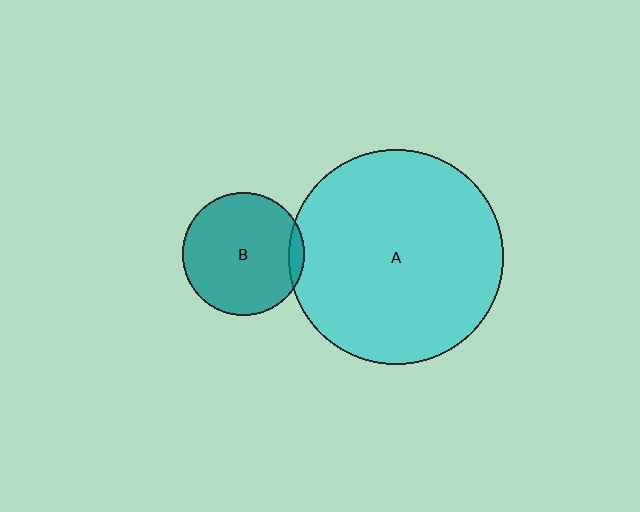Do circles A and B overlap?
Yes.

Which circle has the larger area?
Circle A (cyan).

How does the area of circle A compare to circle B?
Approximately 3.1 times.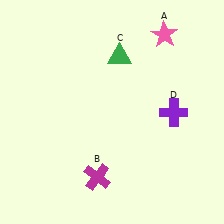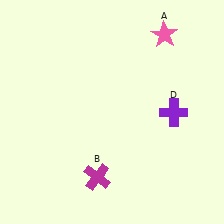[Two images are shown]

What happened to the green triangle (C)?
The green triangle (C) was removed in Image 2. It was in the top-right area of Image 1.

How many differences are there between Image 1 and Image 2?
There is 1 difference between the two images.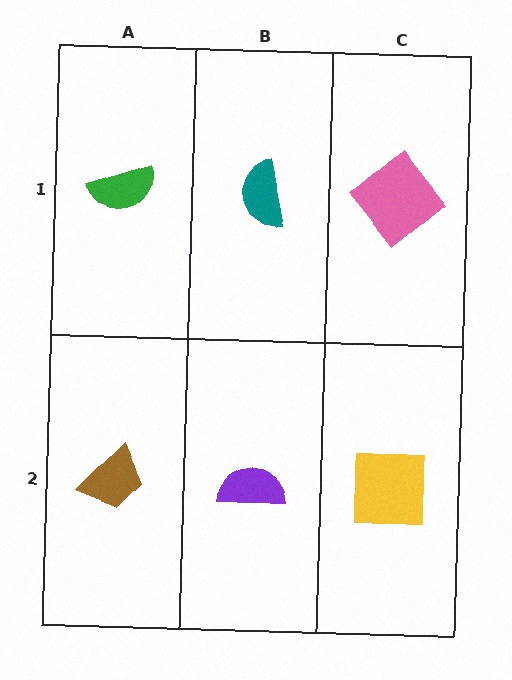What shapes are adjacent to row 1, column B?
A purple semicircle (row 2, column B), a green semicircle (row 1, column A), a pink diamond (row 1, column C).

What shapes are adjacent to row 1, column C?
A yellow square (row 2, column C), a teal semicircle (row 1, column B).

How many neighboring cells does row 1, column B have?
3.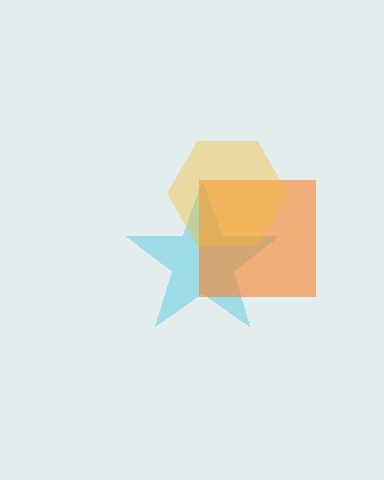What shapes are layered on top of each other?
The layered shapes are: a cyan star, an orange square, a yellow hexagon.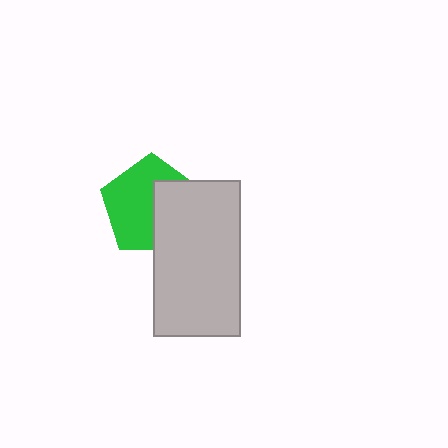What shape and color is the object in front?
The object in front is a light gray rectangle.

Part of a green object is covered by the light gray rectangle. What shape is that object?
It is a pentagon.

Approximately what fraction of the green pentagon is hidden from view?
Roughly 41% of the green pentagon is hidden behind the light gray rectangle.